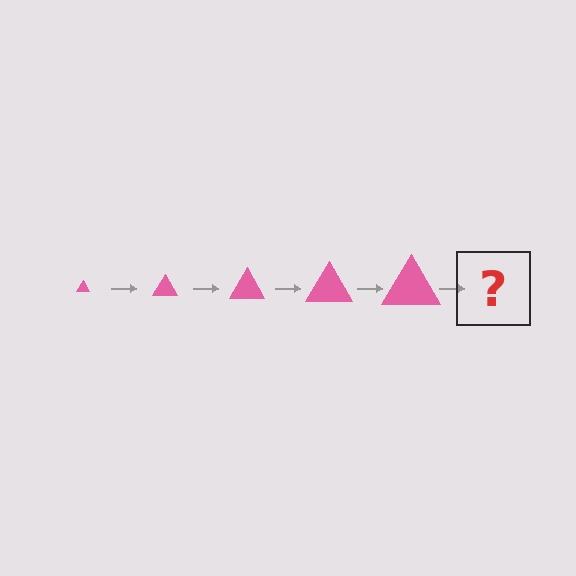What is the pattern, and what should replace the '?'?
The pattern is that the triangle gets progressively larger each step. The '?' should be a pink triangle, larger than the previous one.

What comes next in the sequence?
The next element should be a pink triangle, larger than the previous one.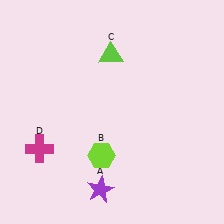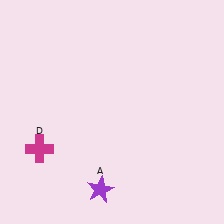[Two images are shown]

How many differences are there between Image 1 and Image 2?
There are 2 differences between the two images.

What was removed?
The lime hexagon (B), the lime triangle (C) were removed in Image 2.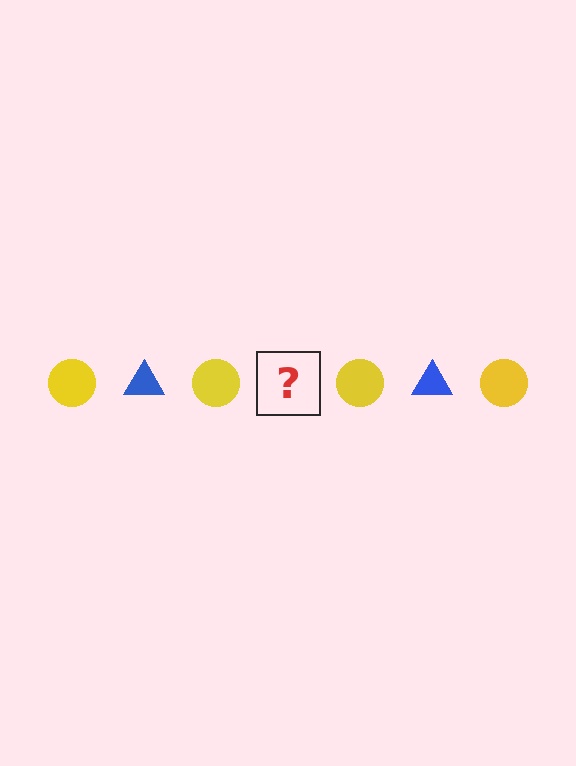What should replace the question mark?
The question mark should be replaced with a blue triangle.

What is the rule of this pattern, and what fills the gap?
The rule is that the pattern alternates between yellow circle and blue triangle. The gap should be filled with a blue triangle.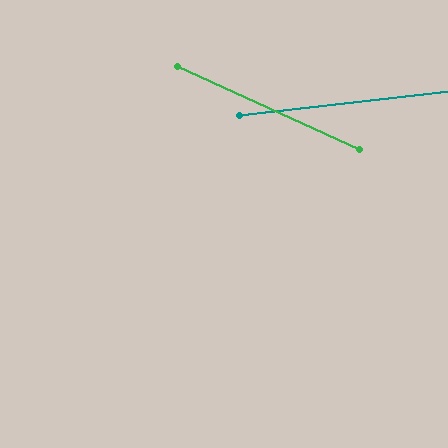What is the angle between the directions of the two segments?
Approximately 31 degrees.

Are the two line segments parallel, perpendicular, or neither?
Neither parallel nor perpendicular — they differ by about 31°.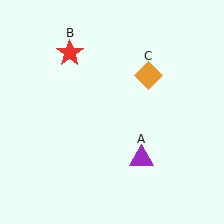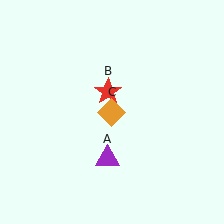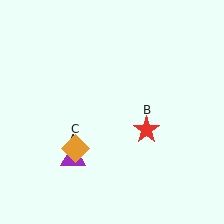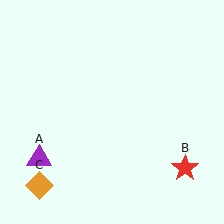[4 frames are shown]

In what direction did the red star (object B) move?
The red star (object B) moved down and to the right.